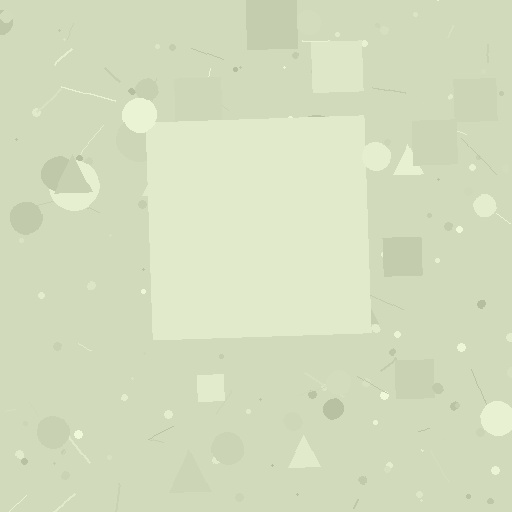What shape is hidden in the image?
A square is hidden in the image.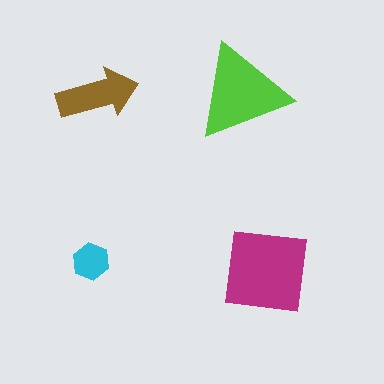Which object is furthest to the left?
The cyan hexagon is leftmost.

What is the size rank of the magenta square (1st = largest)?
1st.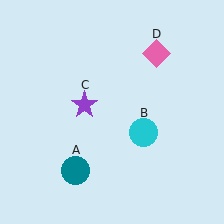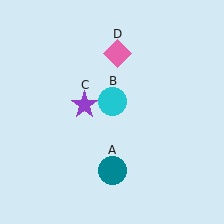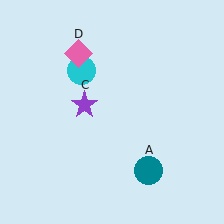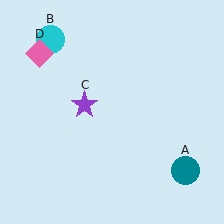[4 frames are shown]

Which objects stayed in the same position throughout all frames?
Purple star (object C) remained stationary.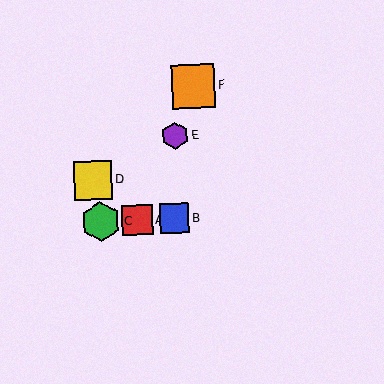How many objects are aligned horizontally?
3 objects (A, B, C) are aligned horizontally.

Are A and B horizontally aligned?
Yes, both are at y≈220.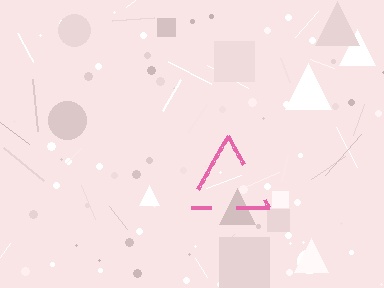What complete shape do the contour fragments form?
The contour fragments form a triangle.